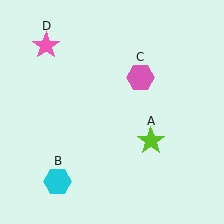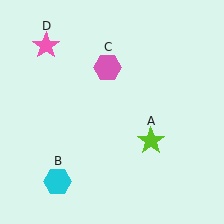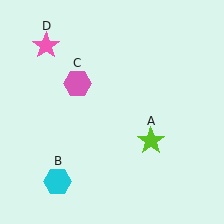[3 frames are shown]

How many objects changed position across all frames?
1 object changed position: pink hexagon (object C).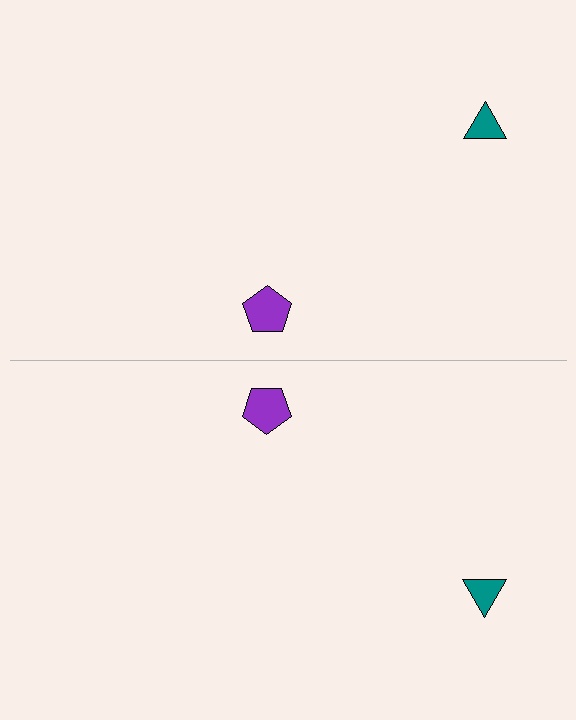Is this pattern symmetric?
Yes, this pattern has bilateral (reflection) symmetry.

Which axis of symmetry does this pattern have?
The pattern has a horizontal axis of symmetry running through the center of the image.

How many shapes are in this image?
There are 4 shapes in this image.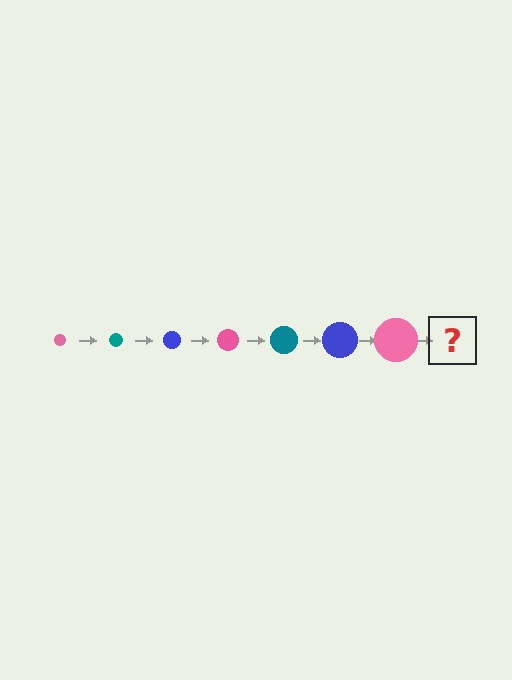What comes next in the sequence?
The next element should be a teal circle, larger than the previous one.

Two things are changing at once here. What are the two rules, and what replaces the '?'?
The two rules are that the circle grows larger each step and the color cycles through pink, teal, and blue. The '?' should be a teal circle, larger than the previous one.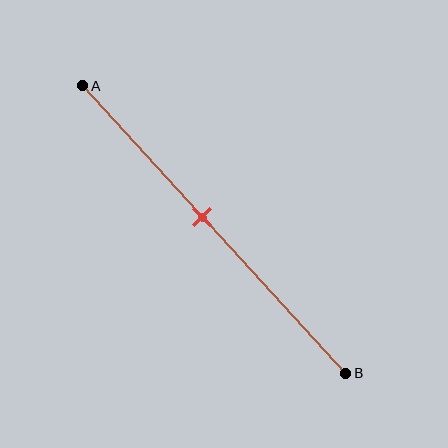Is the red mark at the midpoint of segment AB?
No, the mark is at about 45% from A, not at the 50% midpoint.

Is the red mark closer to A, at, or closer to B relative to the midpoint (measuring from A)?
The red mark is closer to point A than the midpoint of segment AB.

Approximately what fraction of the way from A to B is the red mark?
The red mark is approximately 45% of the way from A to B.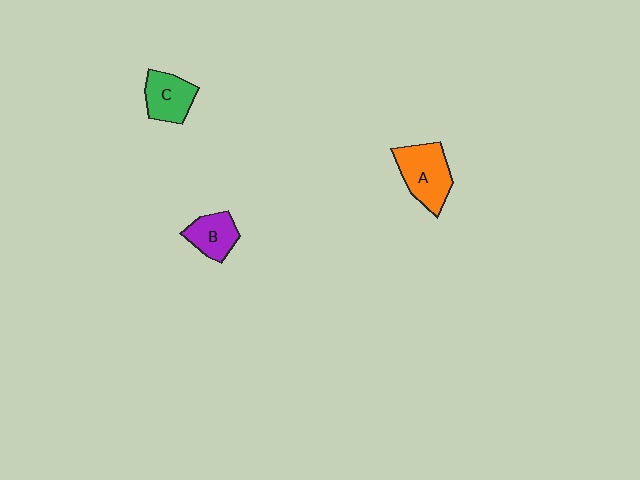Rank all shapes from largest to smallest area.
From largest to smallest: A (orange), C (green), B (purple).